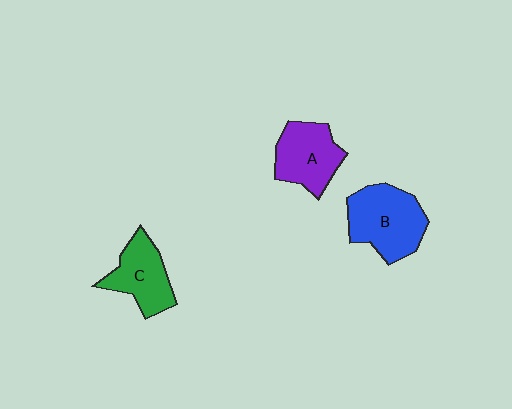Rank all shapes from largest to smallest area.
From largest to smallest: B (blue), A (purple), C (green).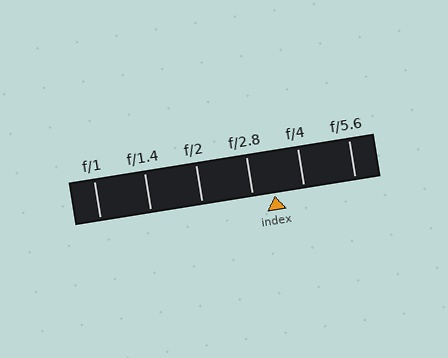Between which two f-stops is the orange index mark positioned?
The index mark is between f/2.8 and f/4.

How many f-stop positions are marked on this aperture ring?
There are 6 f-stop positions marked.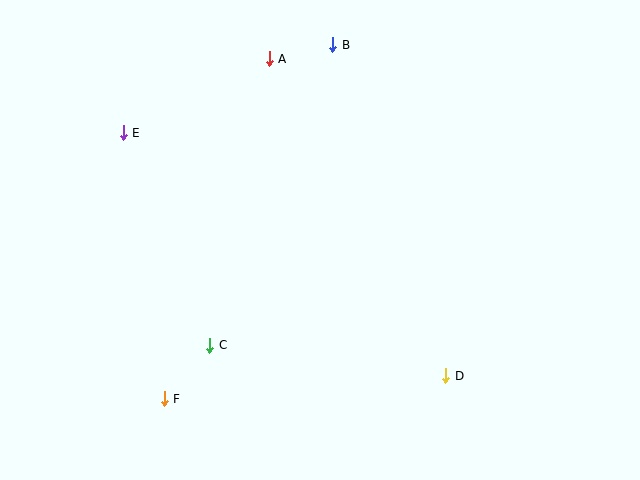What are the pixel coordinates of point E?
Point E is at (123, 133).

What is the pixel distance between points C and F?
The distance between C and F is 70 pixels.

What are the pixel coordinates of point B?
Point B is at (333, 45).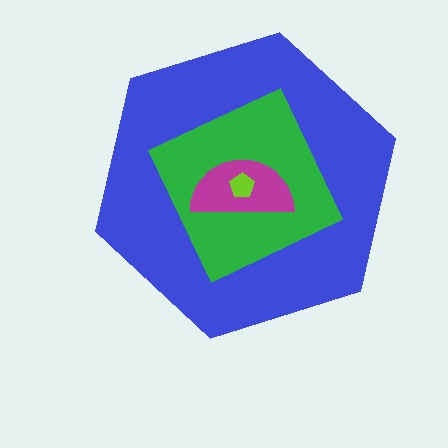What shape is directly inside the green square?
The magenta semicircle.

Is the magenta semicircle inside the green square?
Yes.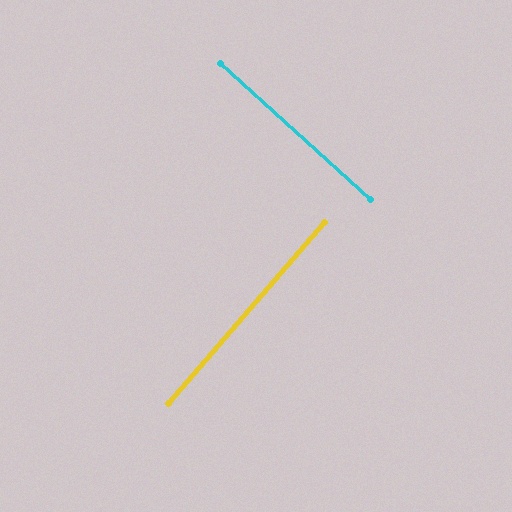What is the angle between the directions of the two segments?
Approximately 89 degrees.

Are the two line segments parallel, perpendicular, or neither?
Perpendicular — they meet at approximately 89°.